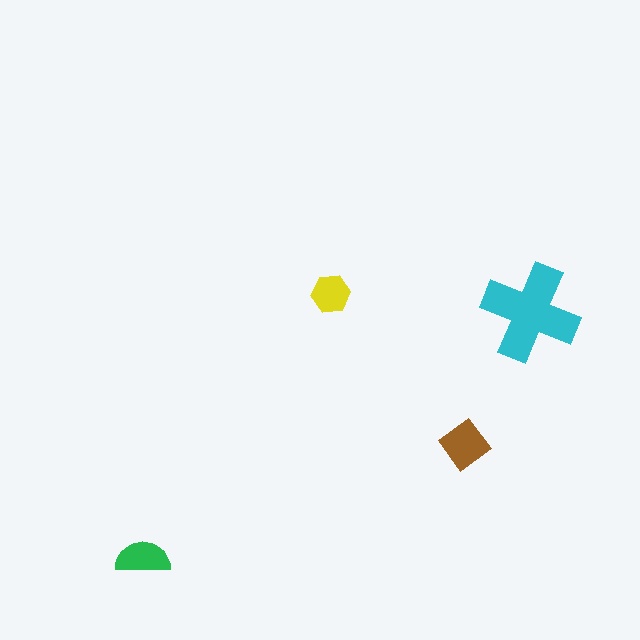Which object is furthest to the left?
The green semicircle is leftmost.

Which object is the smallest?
The yellow hexagon.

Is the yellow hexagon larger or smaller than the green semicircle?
Smaller.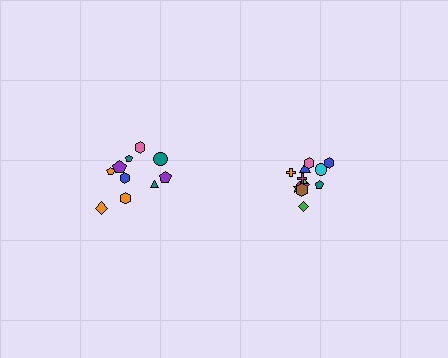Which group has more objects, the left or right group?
The right group.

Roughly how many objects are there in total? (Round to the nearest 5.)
Roughly 20 objects in total.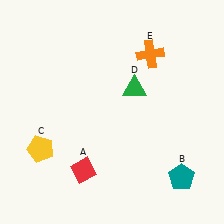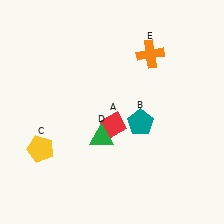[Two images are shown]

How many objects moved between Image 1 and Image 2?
3 objects moved between the two images.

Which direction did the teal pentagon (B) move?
The teal pentagon (B) moved up.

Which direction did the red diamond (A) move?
The red diamond (A) moved up.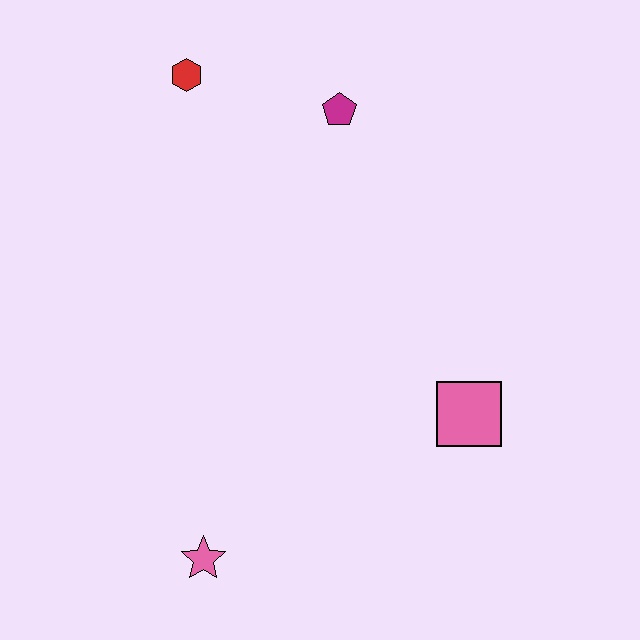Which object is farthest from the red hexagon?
The pink star is farthest from the red hexagon.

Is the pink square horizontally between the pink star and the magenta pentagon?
No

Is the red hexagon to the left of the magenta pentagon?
Yes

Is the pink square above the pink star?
Yes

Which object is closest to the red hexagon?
The magenta pentagon is closest to the red hexagon.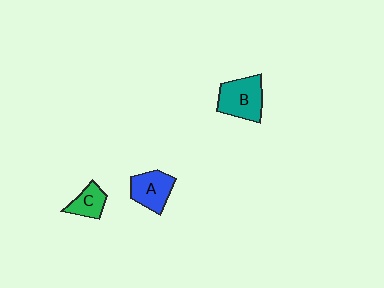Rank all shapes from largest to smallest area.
From largest to smallest: B (teal), A (blue), C (green).